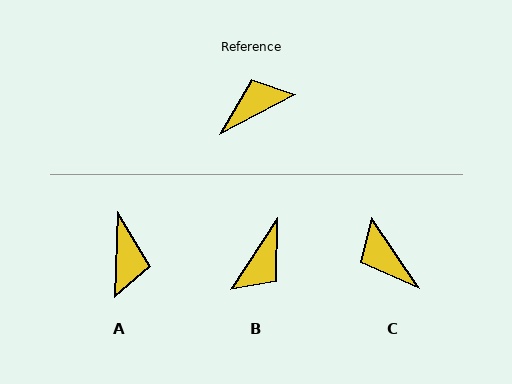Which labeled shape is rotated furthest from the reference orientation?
B, about 150 degrees away.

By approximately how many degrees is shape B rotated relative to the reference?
Approximately 150 degrees clockwise.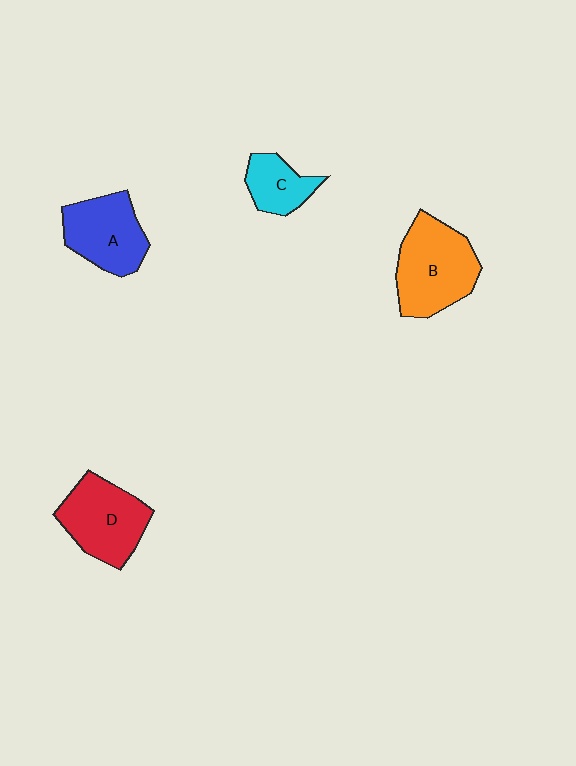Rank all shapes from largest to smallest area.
From largest to smallest: B (orange), D (red), A (blue), C (cyan).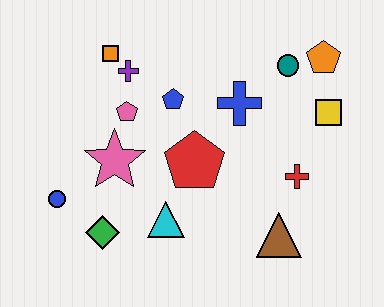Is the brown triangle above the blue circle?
No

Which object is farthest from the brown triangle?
The orange square is farthest from the brown triangle.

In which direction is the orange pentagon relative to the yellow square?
The orange pentagon is above the yellow square.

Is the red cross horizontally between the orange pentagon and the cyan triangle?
Yes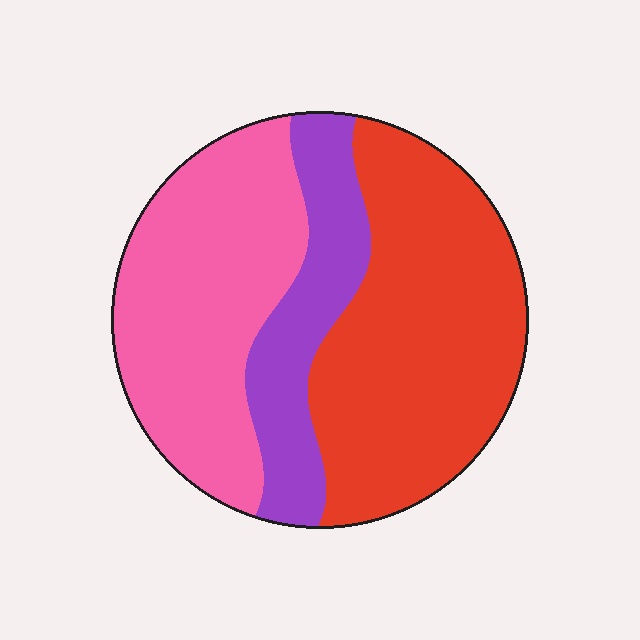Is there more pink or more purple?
Pink.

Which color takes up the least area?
Purple, at roughly 20%.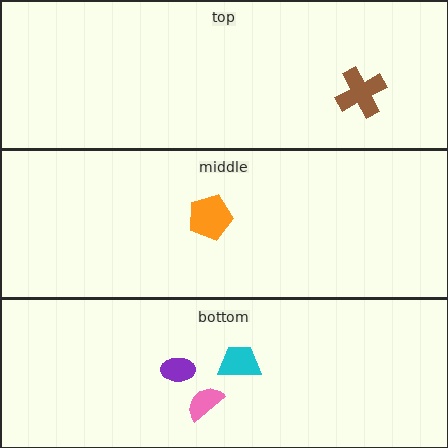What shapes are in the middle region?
The orange pentagon.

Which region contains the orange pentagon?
The middle region.